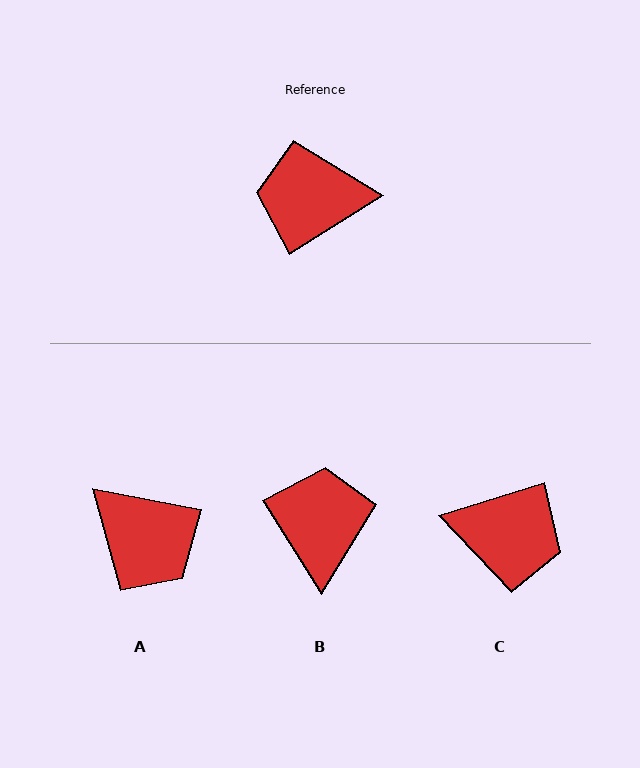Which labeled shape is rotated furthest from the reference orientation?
C, about 165 degrees away.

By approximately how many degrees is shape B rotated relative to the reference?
Approximately 90 degrees clockwise.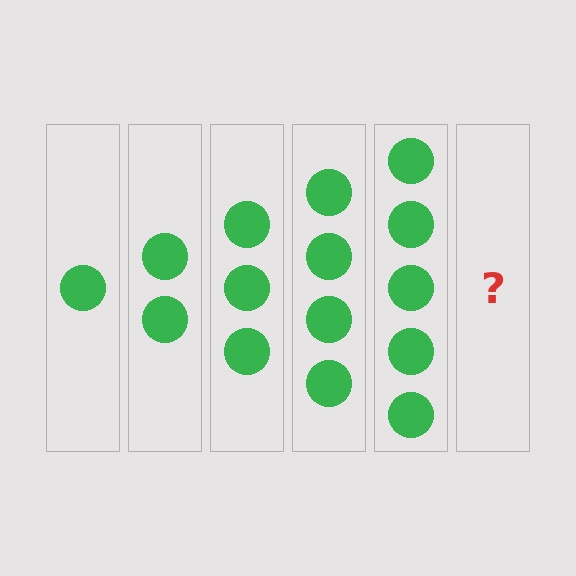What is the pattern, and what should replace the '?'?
The pattern is that each step adds one more circle. The '?' should be 6 circles.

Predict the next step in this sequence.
The next step is 6 circles.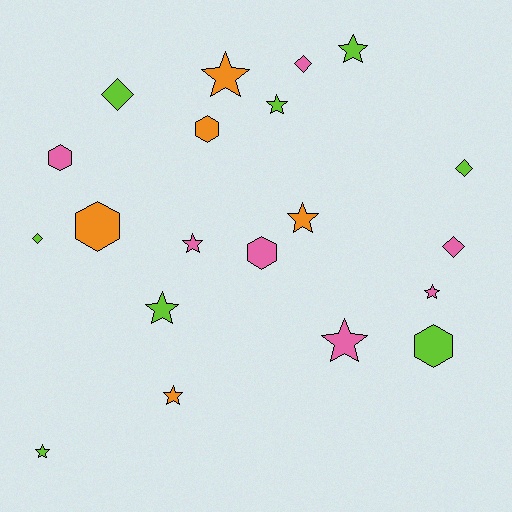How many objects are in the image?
There are 20 objects.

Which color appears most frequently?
Lime, with 8 objects.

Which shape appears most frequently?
Star, with 10 objects.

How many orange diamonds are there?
There are no orange diamonds.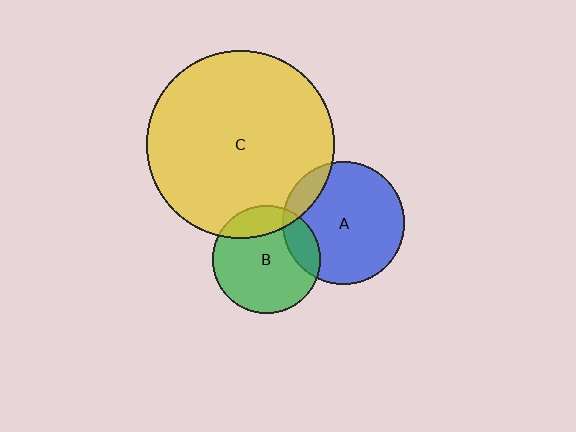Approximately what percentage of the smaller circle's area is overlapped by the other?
Approximately 20%.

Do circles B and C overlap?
Yes.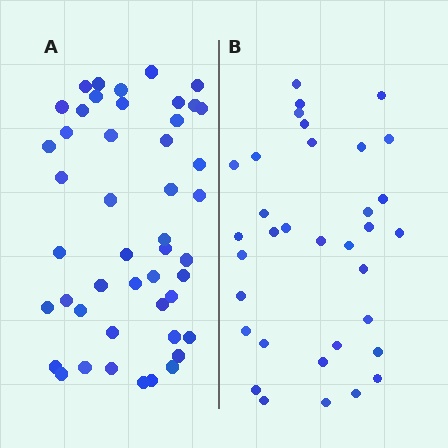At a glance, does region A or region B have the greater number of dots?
Region A (the left region) has more dots.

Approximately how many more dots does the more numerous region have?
Region A has approximately 15 more dots than region B.